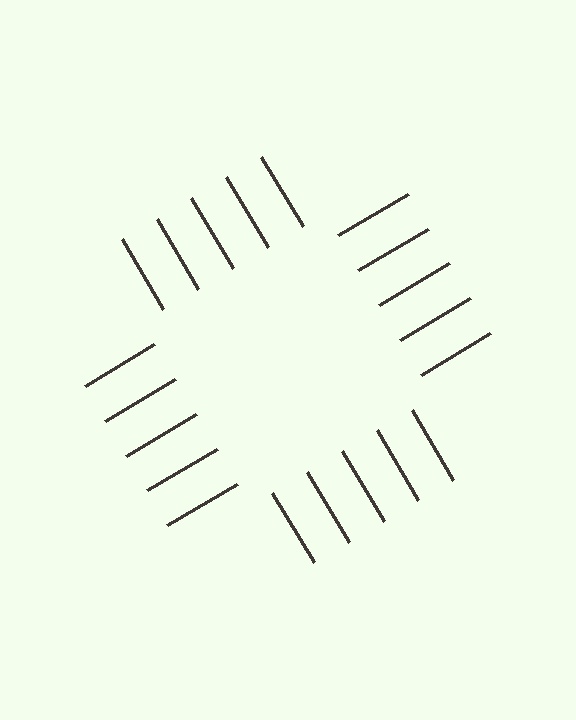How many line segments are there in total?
20 — 5 along each of the 4 edges.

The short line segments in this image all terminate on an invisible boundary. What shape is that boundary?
An illusory square — the line segments terminate on its edges but no continuous stroke is drawn.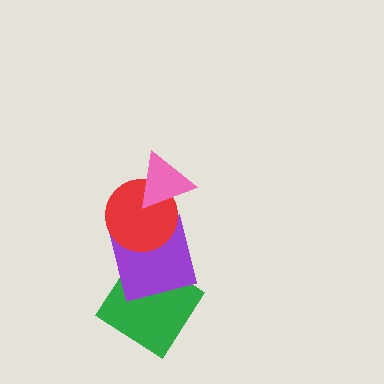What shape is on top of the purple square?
The red circle is on top of the purple square.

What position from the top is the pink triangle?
The pink triangle is 1st from the top.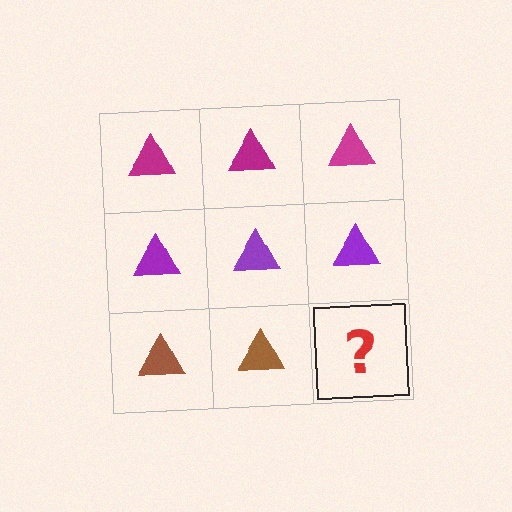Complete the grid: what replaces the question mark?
The question mark should be replaced with a brown triangle.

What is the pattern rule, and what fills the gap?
The rule is that each row has a consistent color. The gap should be filled with a brown triangle.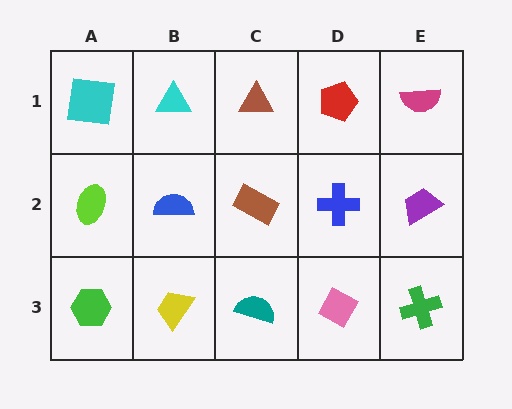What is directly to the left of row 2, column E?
A blue cross.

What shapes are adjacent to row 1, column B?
A blue semicircle (row 2, column B), a cyan square (row 1, column A), a brown triangle (row 1, column C).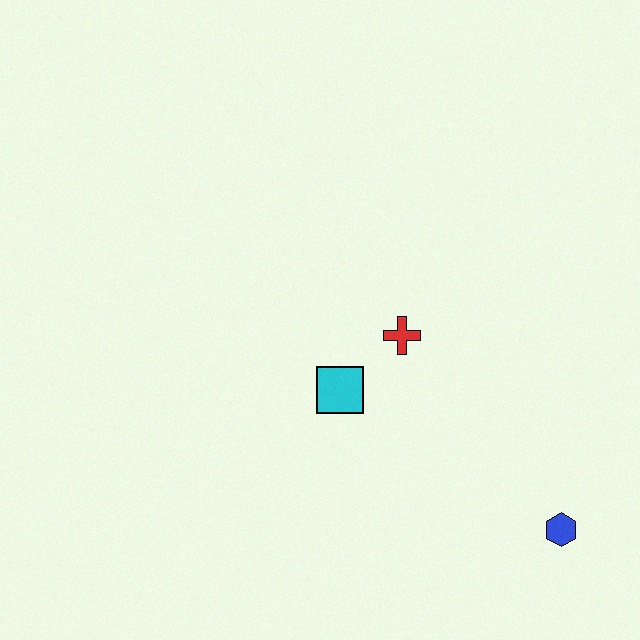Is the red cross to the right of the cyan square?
Yes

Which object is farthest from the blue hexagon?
The cyan square is farthest from the blue hexagon.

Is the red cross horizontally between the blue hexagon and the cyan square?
Yes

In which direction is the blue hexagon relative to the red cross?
The blue hexagon is below the red cross.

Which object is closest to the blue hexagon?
The red cross is closest to the blue hexagon.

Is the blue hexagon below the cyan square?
Yes